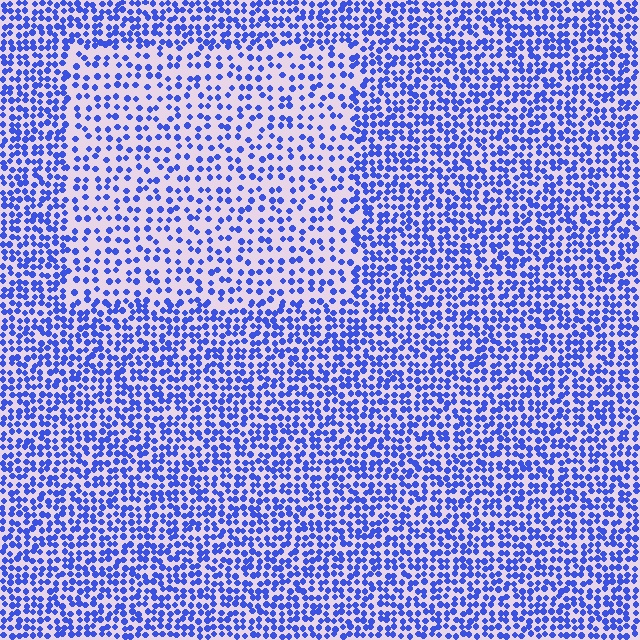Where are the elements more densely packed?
The elements are more densely packed outside the rectangle boundary.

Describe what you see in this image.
The image contains small blue elements arranged at two different densities. A rectangle-shaped region is visible where the elements are less densely packed than the surrounding area.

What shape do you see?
I see a rectangle.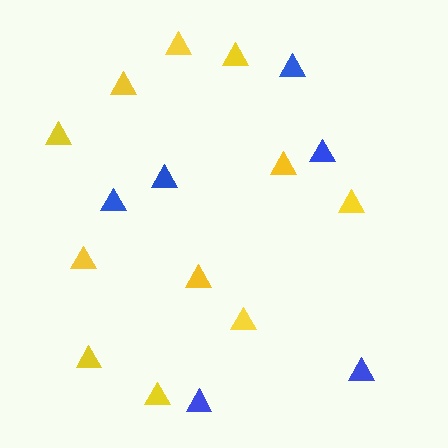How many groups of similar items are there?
There are 2 groups: one group of blue triangles (6) and one group of yellow triangles (11).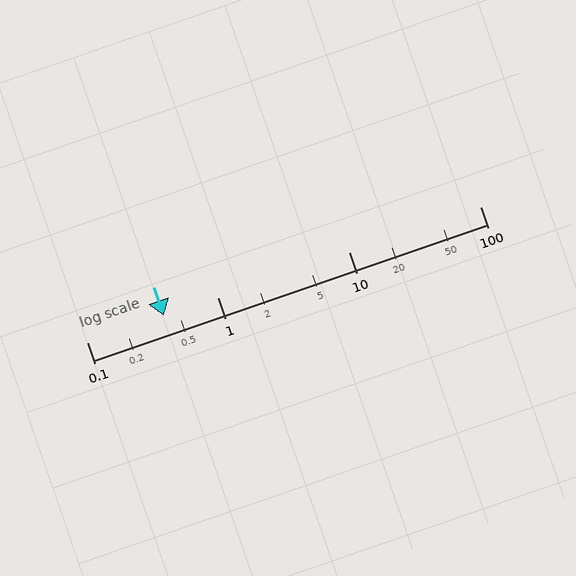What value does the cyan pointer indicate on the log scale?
The pointer indicates approximately 0.39.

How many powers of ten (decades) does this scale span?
The scale spans 3 decades, from 0.1 to 100.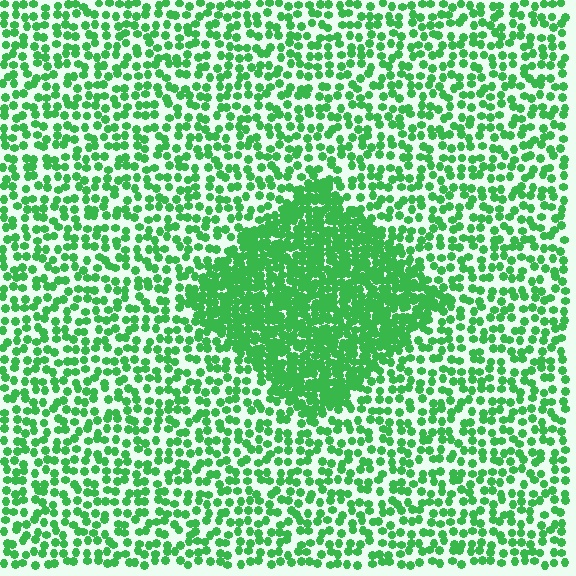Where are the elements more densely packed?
The elements are more densely packed inside the diamond boundary.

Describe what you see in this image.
The image contains small green elements arranged at two different densities. A diamond-shaped region is visible where the elements are more densely packed than the surrounding area.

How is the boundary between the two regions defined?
The boundary is defined by a change in element density (approximately 2.3x ratio). All elements are the same color, size, and shape.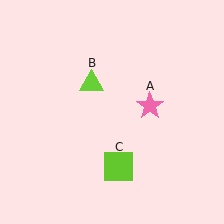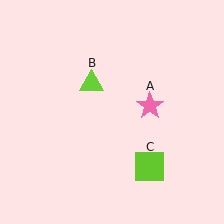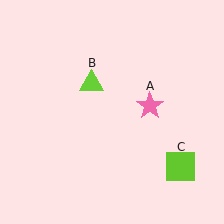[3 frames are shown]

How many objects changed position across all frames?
1 object changed position: lime square (object C).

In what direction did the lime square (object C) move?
The lime square (object C) moved right.